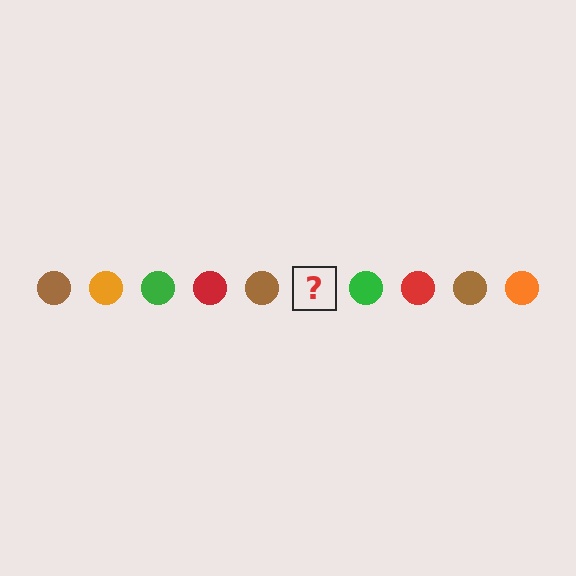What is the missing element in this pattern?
The missing element is an orange circle.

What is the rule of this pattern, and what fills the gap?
The rule is that the pattern cycles through brown, orange, green, red circles. The gap should be filled with an orange circle.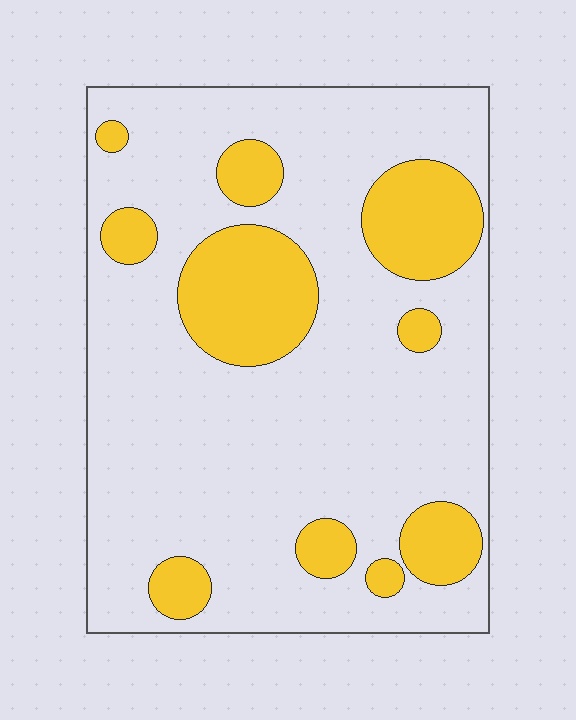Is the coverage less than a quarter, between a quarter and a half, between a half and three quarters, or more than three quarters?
Less than a quarter.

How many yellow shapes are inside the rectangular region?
10.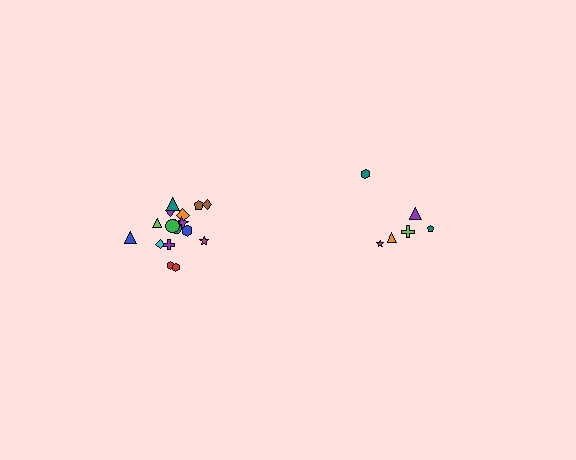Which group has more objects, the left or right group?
The left group.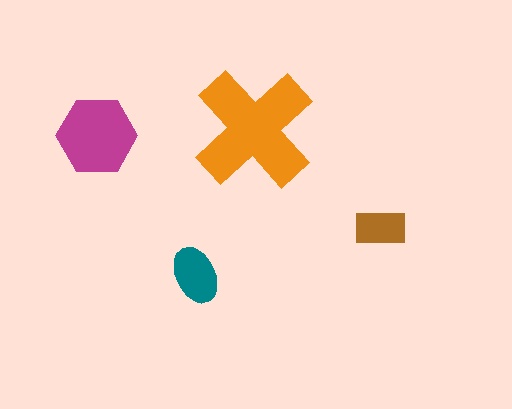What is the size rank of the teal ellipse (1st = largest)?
3rd.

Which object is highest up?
The orange cross is topmost.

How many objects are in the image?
There are 4 objects in the image.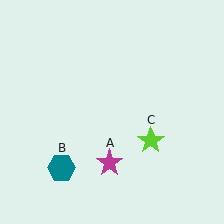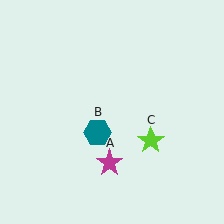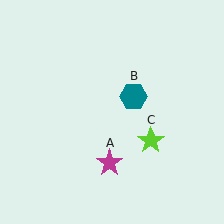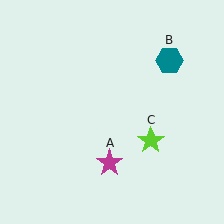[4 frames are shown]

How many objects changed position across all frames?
1 object changed position: teal hexagon (object B).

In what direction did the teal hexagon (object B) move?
The teal hexagon (object B) moved up and to the right.